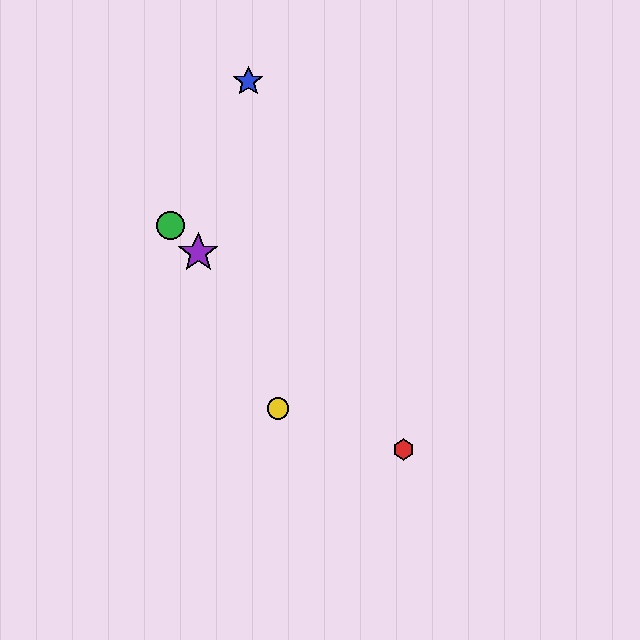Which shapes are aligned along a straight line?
The red hexagon, the green circle, the purple star are aligned along a straight line.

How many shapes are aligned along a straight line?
3 shapes (the red hexagon, the green circle, the purple star) are aligned along a straight line.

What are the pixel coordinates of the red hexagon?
The red hexagon is at (404, 450).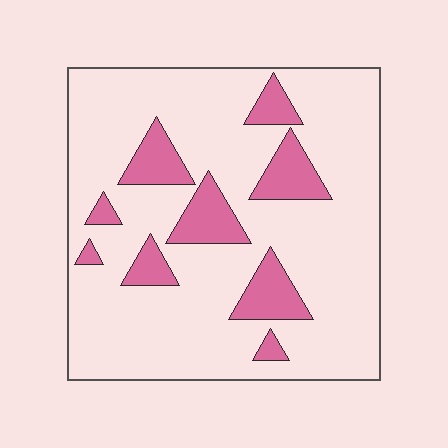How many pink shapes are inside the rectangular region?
9.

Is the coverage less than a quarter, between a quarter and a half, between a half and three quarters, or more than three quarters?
Less than a quarter.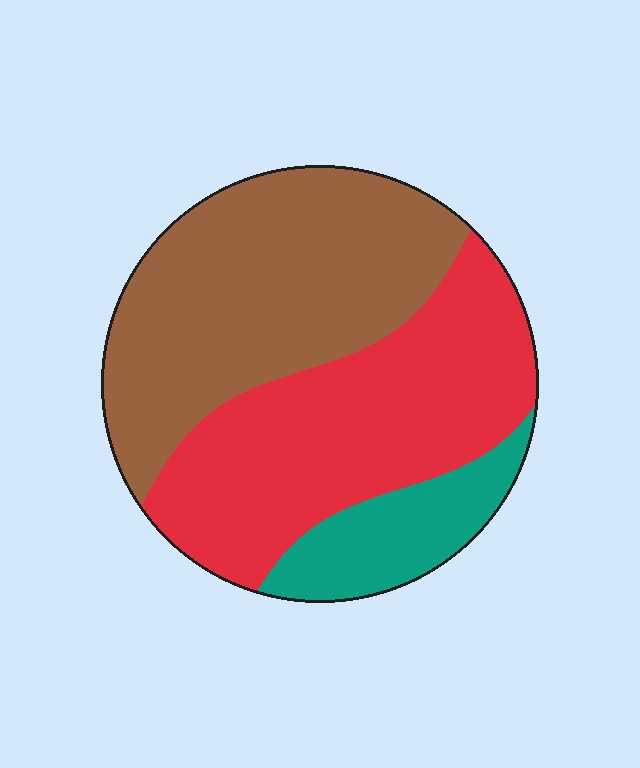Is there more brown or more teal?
Brown.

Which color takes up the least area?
Teal, at roughly 15%.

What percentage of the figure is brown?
Brown covers 44% of the figure.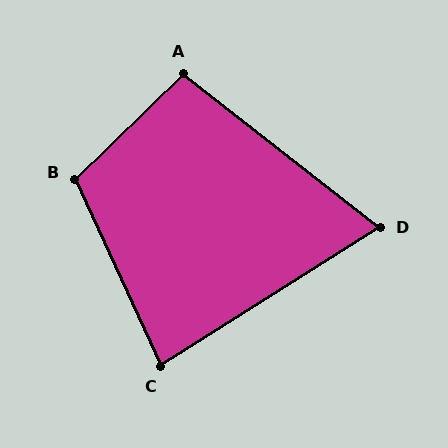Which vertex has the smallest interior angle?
D, at approximately 70 degrees.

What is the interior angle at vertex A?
Approximately 98 degrees (obtuse).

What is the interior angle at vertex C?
Approximately 82 degrees (acute).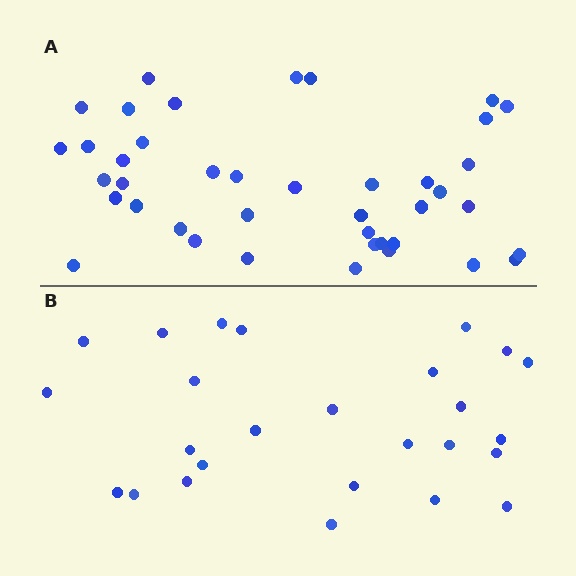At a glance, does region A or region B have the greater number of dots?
Region A (the top region) has more dots.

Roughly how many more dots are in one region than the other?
Region A has approximately 15 more dots than region B.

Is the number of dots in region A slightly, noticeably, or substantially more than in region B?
Region A has substantially more. The ratio is roughly 1.6 to 1.